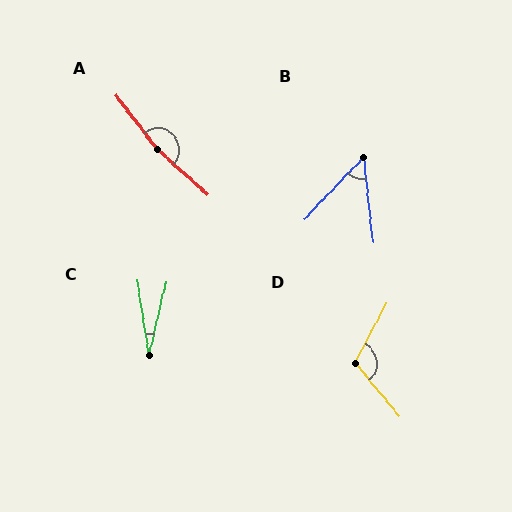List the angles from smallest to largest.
C (22°), B (50°), D (113°), A (169°).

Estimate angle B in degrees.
Approximately 50 degrees.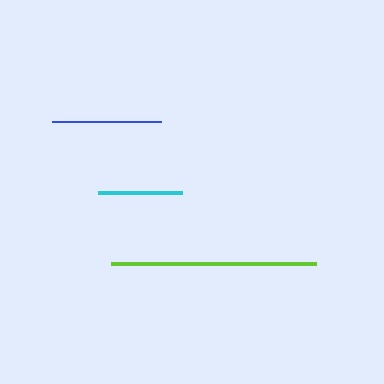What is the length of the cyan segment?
The cyan segment is approximately 84 pixels long.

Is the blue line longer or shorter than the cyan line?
The blue line is longer than the cyan line.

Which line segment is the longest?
The lime line is the longest at approximately 205 pixels.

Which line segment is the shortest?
The cyan line is the shortest at approximately 84 pixels.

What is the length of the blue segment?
The blue segment is approximately 108 pixels long.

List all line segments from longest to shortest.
From longest to shortest: lime, blue, cyan.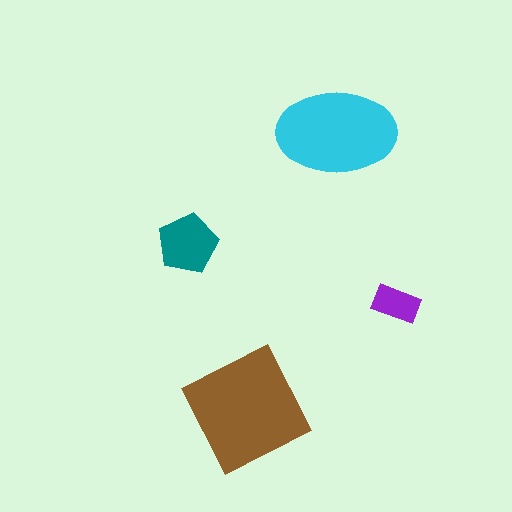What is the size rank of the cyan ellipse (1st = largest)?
2nd.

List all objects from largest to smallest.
The brown square, the cyan ellipse, the teal pentagon, the purple rectangle.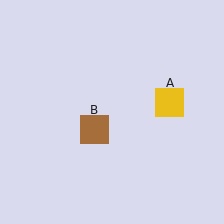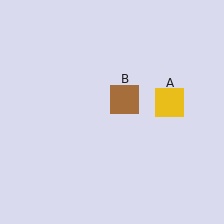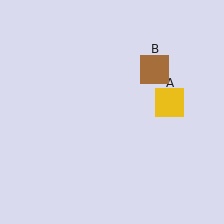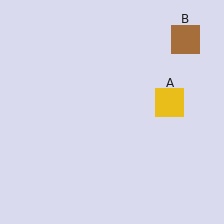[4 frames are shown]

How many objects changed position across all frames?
1 object changed position: brown square (object B).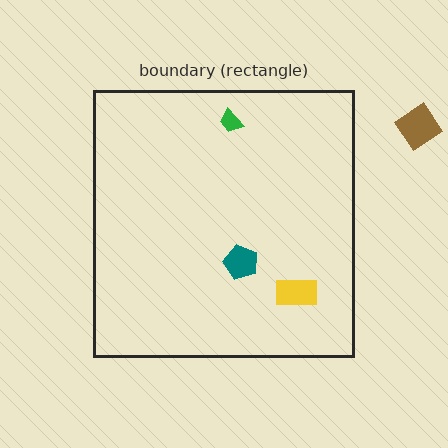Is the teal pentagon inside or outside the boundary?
Inside.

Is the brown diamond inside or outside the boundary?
Outside.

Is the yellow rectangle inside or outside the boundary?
Inside.